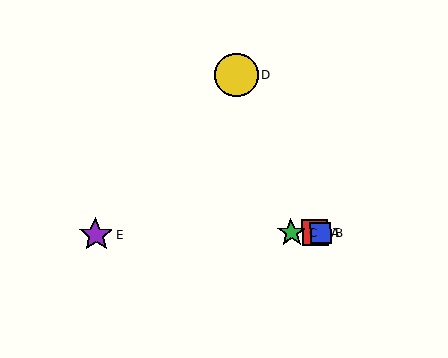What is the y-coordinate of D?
Object D is at y≈75.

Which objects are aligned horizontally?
Objects A, B, C, E are aligned horizontally.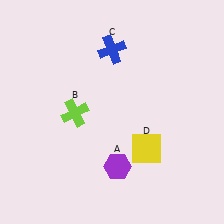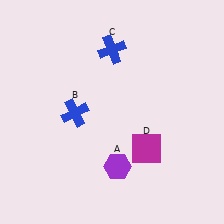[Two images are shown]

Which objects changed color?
B changed from lime to blue. D changed from yellow to magenta.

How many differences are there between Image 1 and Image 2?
There are 2 differences between the two images.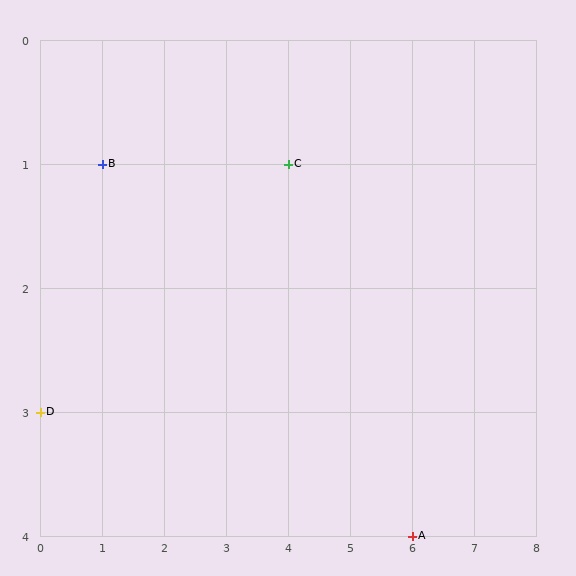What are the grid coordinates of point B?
Point B is at grid coordinates (1, 1).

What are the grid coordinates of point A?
Point A is at grid coordinates (6, 4).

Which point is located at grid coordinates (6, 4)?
Point A is at (6, 4).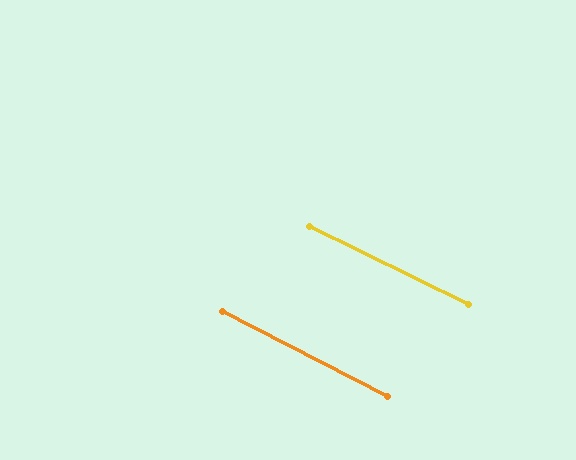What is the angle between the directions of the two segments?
Approximately 1 degree.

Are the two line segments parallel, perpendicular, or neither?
Parallel — their directions differ by only 1.2°.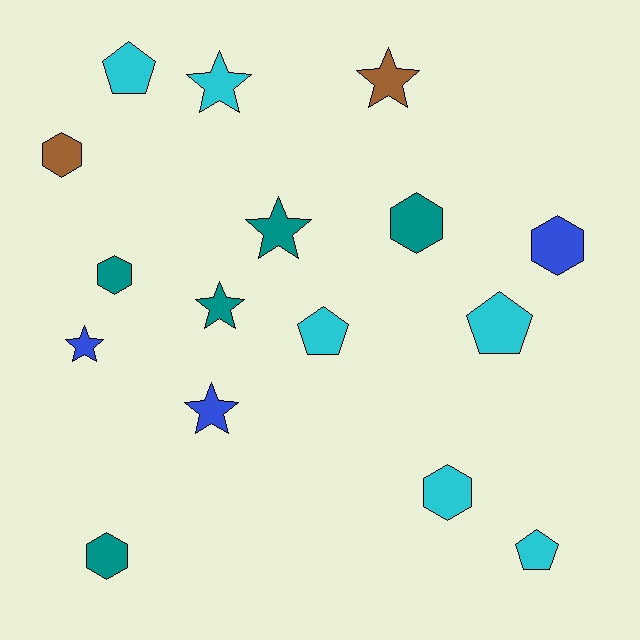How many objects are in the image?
There are 16 objects.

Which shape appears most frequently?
Hexagon, with 6 objects.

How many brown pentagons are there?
There are no brown pentagons.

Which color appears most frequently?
Cyan, with 6 objects.